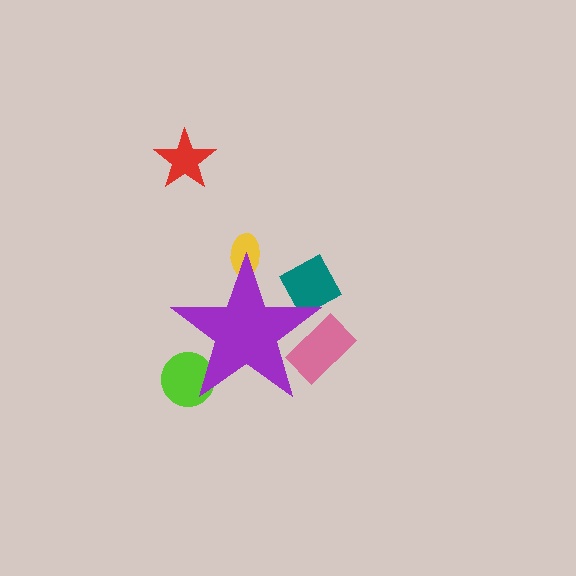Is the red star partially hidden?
No, the red star is fully visible.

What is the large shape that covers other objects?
A purple star.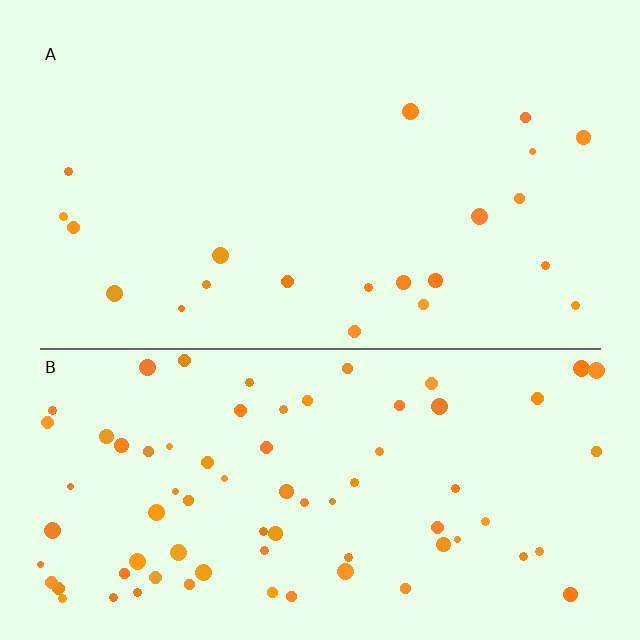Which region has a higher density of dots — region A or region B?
B (the bottom).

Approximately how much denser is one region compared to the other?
Approximately 3.6× — region B over region A.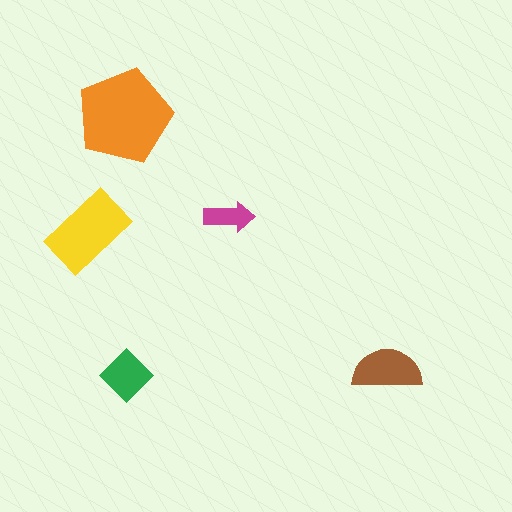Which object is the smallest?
The magenta arrow.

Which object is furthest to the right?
The brown semicircle is rightmost.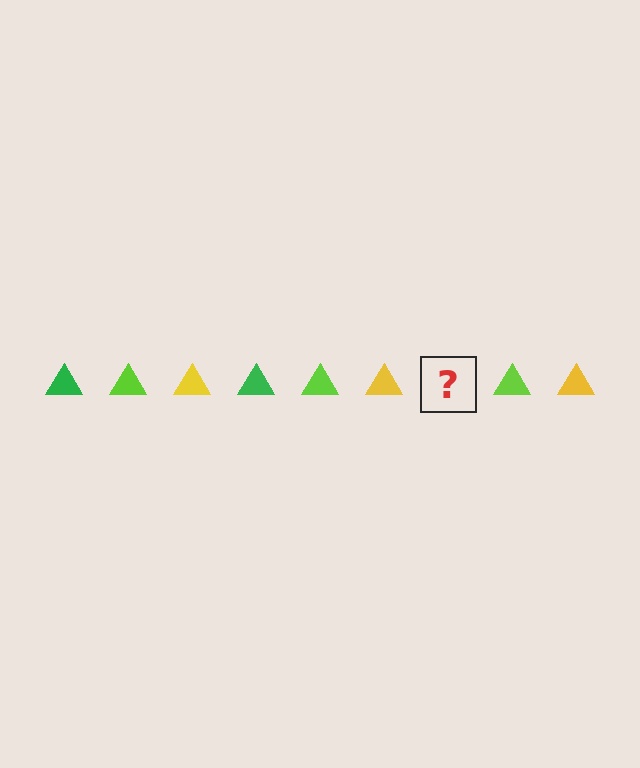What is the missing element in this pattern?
The missing element is a green triangle.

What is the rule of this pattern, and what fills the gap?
The rule is that the pattern cycles through green, lime, yellow triangles. The gap should be filled with a green triangle.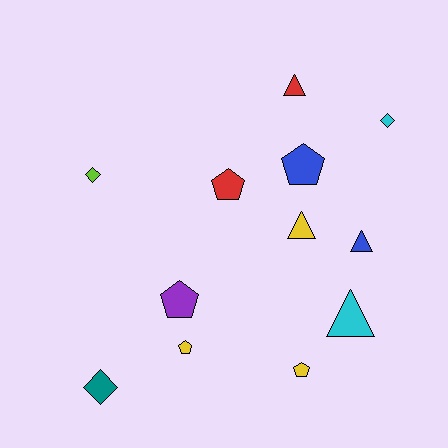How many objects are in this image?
There are 12 objects.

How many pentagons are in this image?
There are 5 pentagons.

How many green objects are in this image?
There are no green objects.